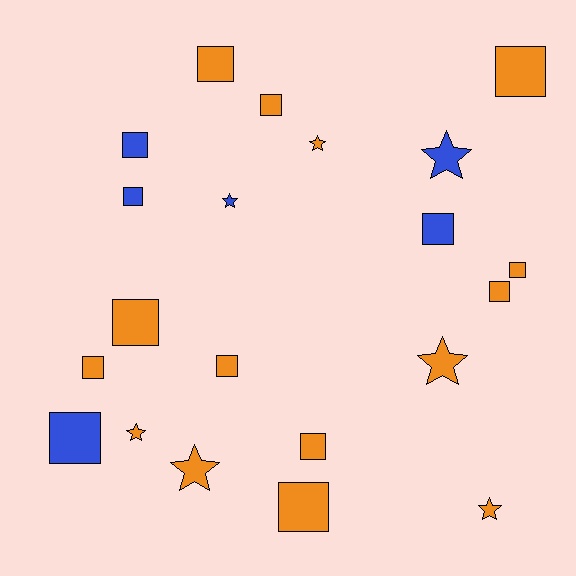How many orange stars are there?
There are 5 orange stars.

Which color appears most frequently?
Orange, with 15 objects.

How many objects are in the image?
There are 21 objects.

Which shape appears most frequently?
Square, with 14 objects.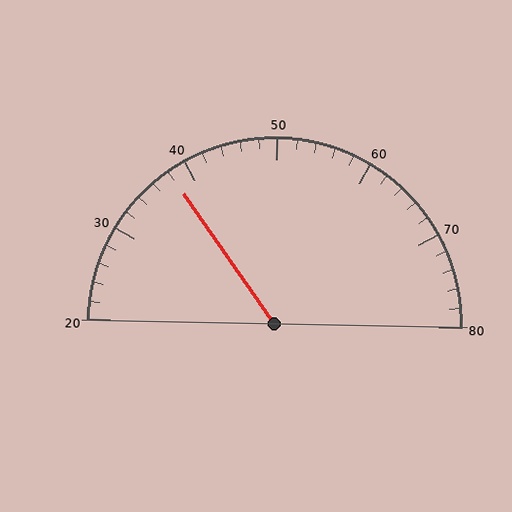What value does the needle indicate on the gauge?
The needle indicates approximately 38.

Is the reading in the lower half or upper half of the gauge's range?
The reading is in the lower half of the range (20 to 80).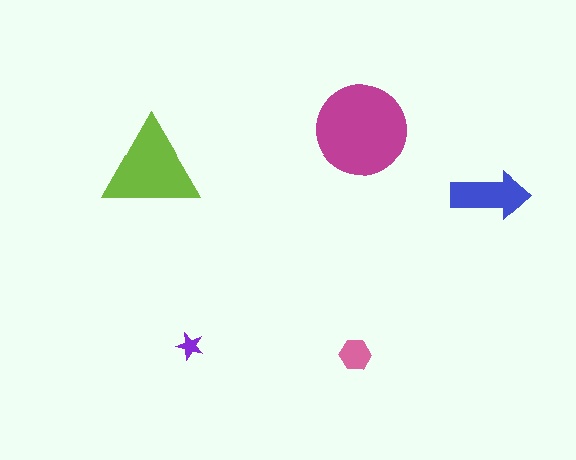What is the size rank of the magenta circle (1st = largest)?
1st.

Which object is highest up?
The magenta circle is topmost.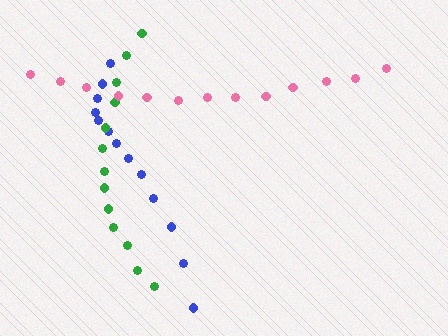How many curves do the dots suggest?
There are 3 distinct paths.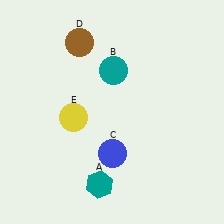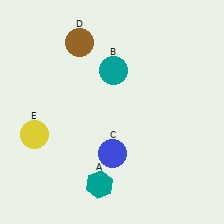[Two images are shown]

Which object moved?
The yellow circle (E) moved left.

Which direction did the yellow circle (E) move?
The yellow circle (E) moved left.